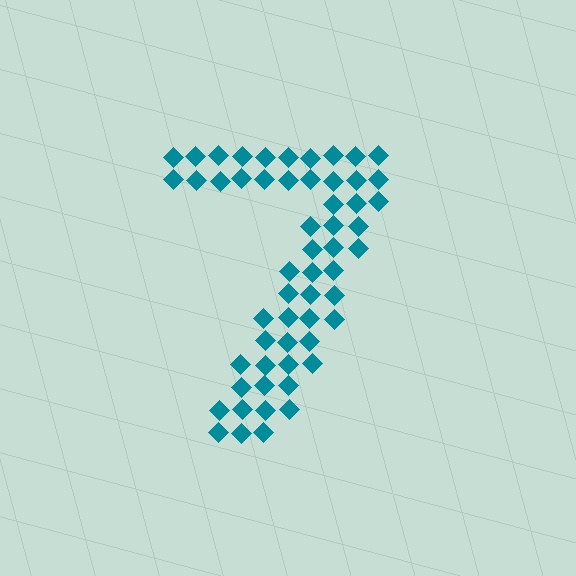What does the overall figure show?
The overall figure shows the digit 7.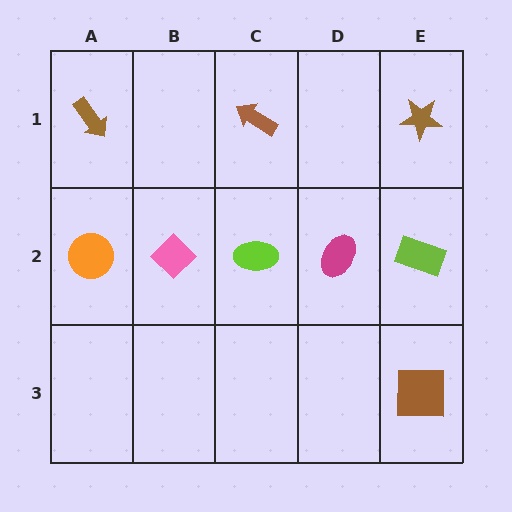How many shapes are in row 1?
3 shapes.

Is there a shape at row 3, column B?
No, that cell is empty.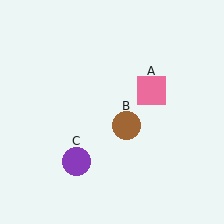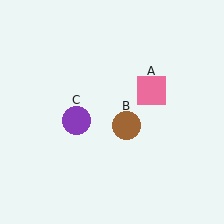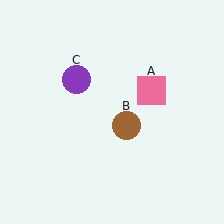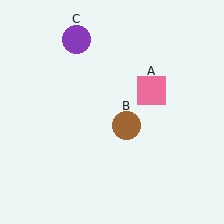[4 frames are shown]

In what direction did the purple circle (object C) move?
The purple circle (object C) moved up.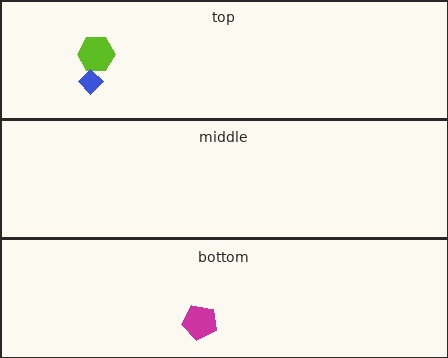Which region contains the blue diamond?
The top region.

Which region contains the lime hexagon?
The top region.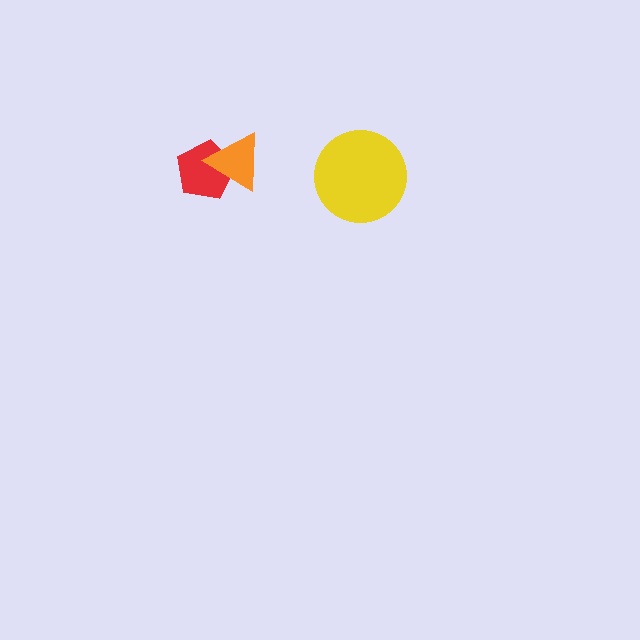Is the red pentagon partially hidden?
Yes, it is partially covered by another shape.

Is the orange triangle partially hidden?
No, no other shape covers it.